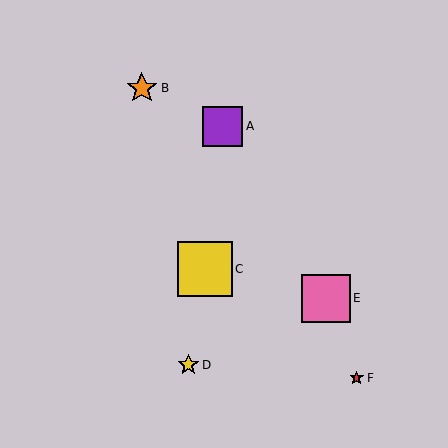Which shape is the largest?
The yellow square (labeled C) is the largest.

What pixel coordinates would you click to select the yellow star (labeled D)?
Click at (188, 365) to select the yellow star D.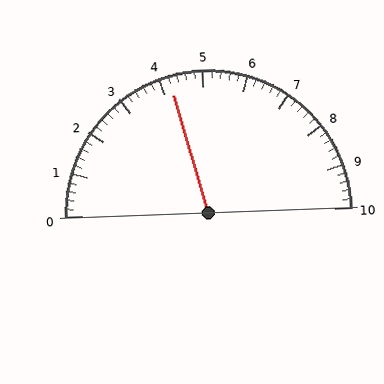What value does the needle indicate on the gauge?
The needle indicates approximately 4.2.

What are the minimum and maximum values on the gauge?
The gauge ranges from 0 to 10.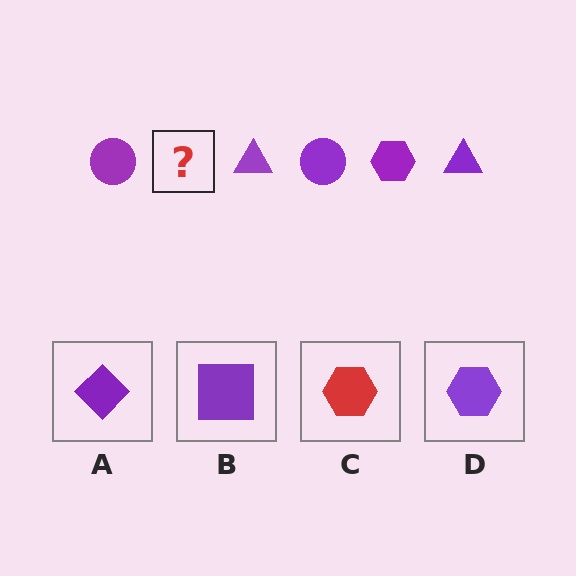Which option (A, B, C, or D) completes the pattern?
D.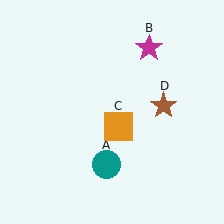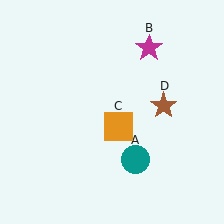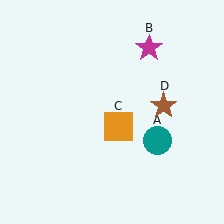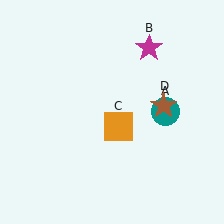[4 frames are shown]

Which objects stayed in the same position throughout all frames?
Magenta star (object B) and orange square (object C) and brown star (object D) remained stationary.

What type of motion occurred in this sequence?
The teal circle (object A) rotated counterclockwise around the center of the scene.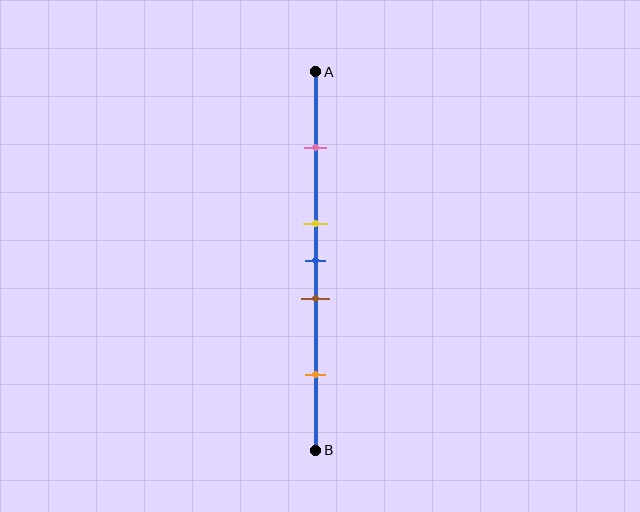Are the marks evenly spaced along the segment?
No, the marks are not evenly spaced.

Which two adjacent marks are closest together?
The yellow and blue marks are the closest adjacent pair.